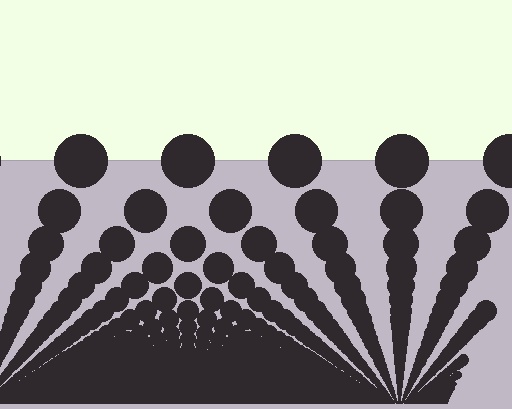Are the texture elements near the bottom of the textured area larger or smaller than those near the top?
Smaller. The gradient is inverted — elements near the bottom are smaller and denser.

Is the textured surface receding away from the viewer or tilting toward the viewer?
The surface appears to tilt toward the viewer. Texture elements get larger and sparser toward the top.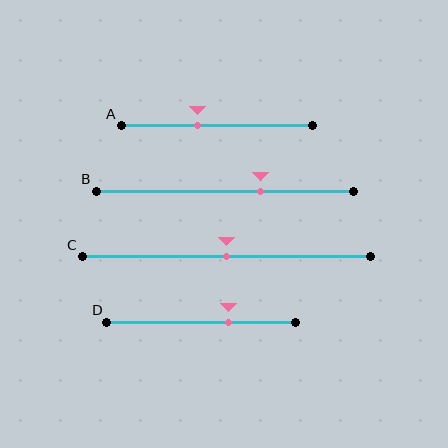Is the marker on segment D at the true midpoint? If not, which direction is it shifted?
No, the marker on segment D is shifted to the right by about 15% of the segment length.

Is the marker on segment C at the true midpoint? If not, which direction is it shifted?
Yes, the marker on segment C is at the true midpoint.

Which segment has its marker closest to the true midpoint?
Segment C has its marker closest to the true midpoint.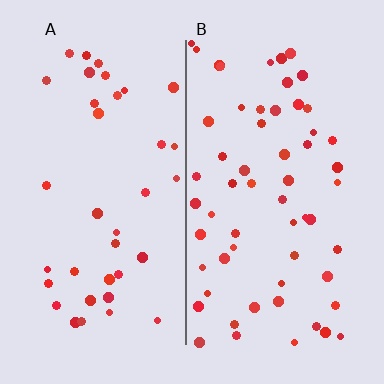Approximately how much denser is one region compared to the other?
Approximately 1.6× — region B over region A.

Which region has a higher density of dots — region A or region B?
B (the right).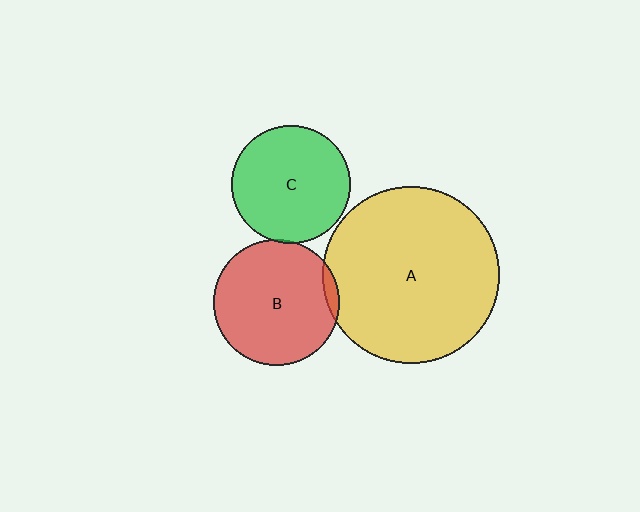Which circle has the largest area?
Circle A (yellow).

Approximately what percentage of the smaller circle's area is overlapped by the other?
Approximately 5%.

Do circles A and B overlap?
Yes.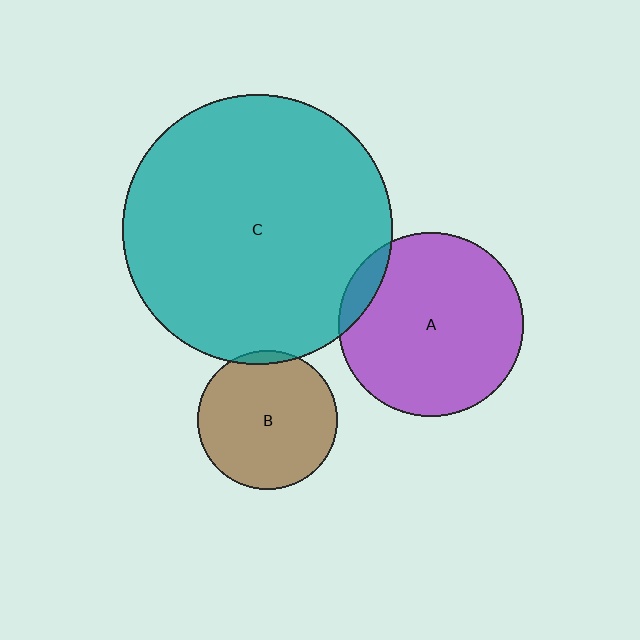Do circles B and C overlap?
Yes.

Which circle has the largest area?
Circle C (teal).